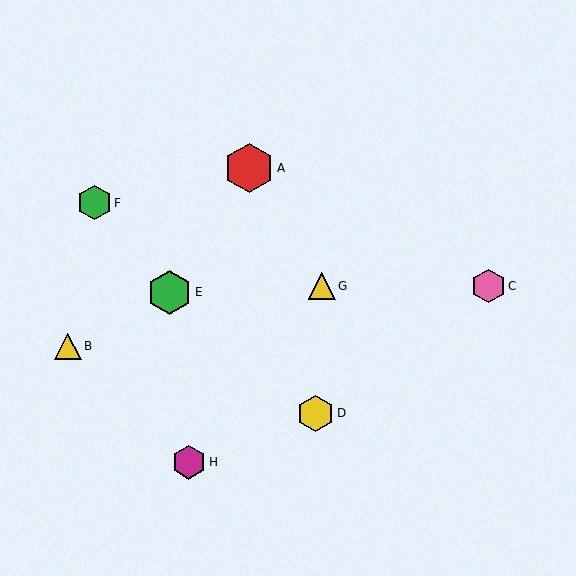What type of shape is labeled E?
Shape E is a green hexagon.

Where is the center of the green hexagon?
The center of the green hexagon is at (170, 292).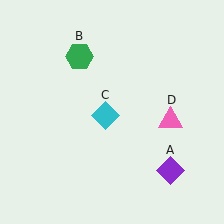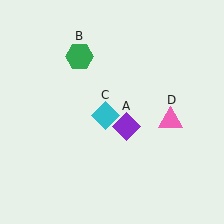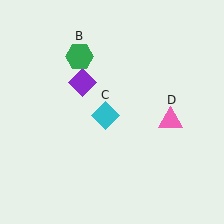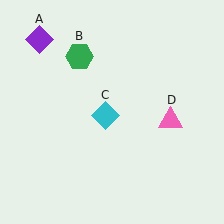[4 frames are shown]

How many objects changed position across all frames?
1 object changed position: purple diamond (object A).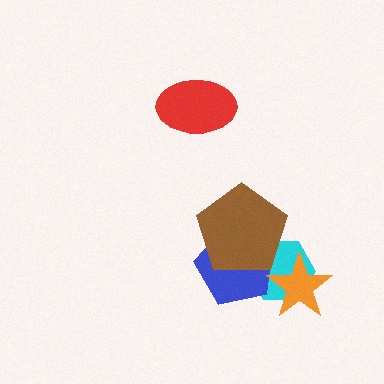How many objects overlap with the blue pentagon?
3 objects overlap with the blue pentagon.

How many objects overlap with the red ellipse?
0 objects overlap with the red ellipse.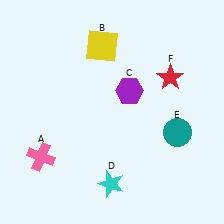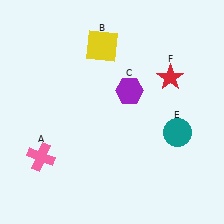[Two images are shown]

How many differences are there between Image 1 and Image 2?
There is 1 difference between the two images.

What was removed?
The cyan star (D) was removed in Image 2.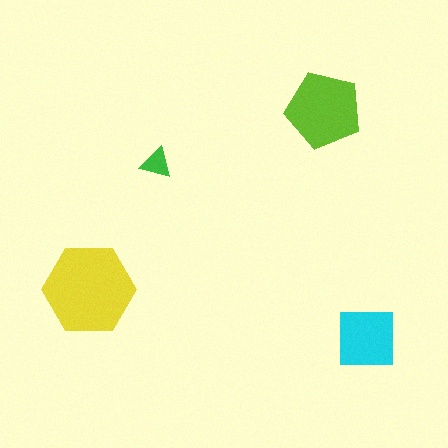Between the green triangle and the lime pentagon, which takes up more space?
The lime pentagon.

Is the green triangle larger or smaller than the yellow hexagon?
Smaller.